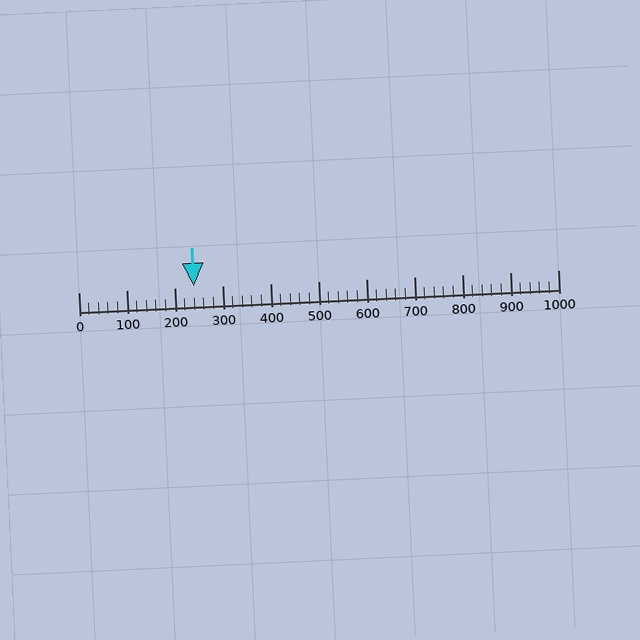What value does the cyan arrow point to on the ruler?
The cyan arrow points to approximately 240.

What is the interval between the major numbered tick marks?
The major tick marks are spaced 100 units apart.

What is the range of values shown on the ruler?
The ruler shows values from 0 to 1000.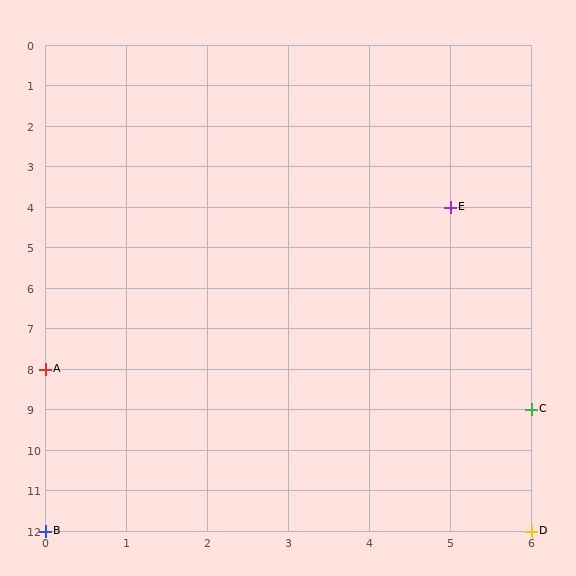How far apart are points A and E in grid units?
Points A and E are 5 columns and 4 rows apart (about 6.4 grid units diagonally).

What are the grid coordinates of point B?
Point B is at grid coordinates (0, 12).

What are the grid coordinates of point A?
Point A is at grid coordinates (0, 8).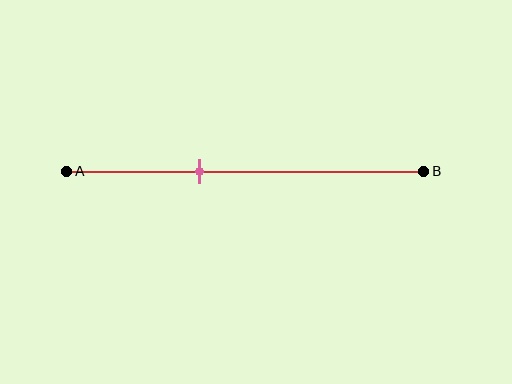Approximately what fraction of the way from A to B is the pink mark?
The pink mark is approximately 35% of the way from A to B.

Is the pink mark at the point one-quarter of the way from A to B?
No, the mark is at about 35% from A, not at the 25% one-quarter point.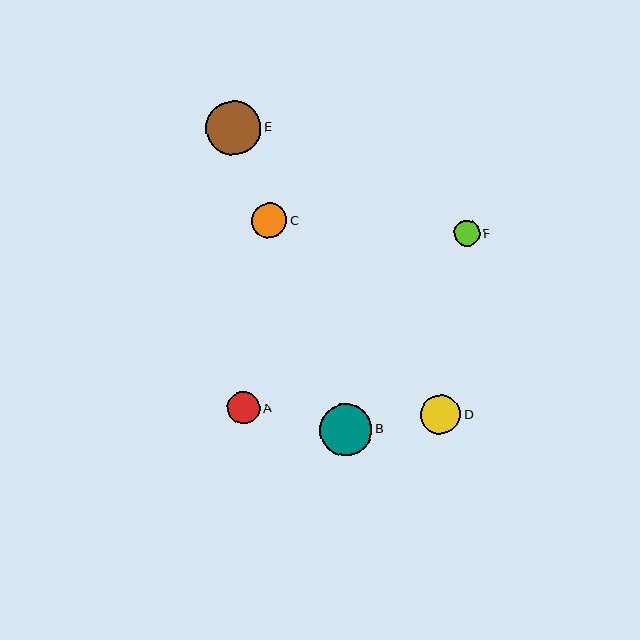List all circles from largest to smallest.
From largest to smallest: E, B, D, C, A, F.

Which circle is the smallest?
Circle F is the smallest with a size of approximately 26 pixels.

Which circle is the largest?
Circle E is the largest with a size of approximately 55 pixels.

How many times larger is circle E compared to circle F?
Circle E is approximately 2.1 times the size of circle F.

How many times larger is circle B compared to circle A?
Circle B is approximately 1.6 times the size of circle A.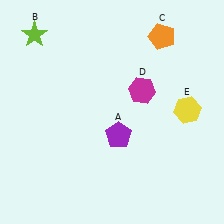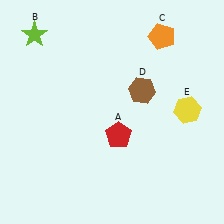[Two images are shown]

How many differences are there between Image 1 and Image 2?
There are 2 differences between the two images.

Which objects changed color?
A changed from purple to red. D changed from magenta to brown.